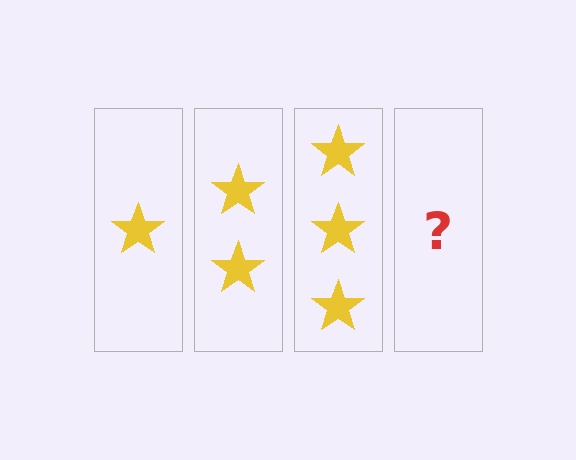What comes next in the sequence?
The next element should be 4 stars.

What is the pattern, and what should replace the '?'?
The pattern is that each step adds one more star. The '?' should be 4 stars.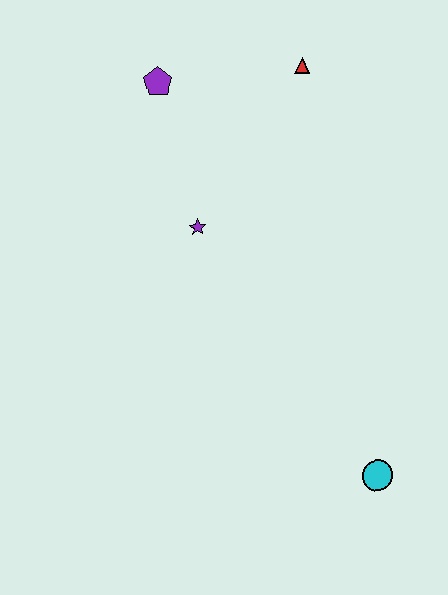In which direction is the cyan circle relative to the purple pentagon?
The cyan circle is below the purple pentagon.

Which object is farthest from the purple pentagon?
The cyan circle is farthest from the purple pentagon.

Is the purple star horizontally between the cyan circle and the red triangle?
No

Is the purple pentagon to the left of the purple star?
Yes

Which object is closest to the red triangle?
The purple pentagon is closest to the red triangle.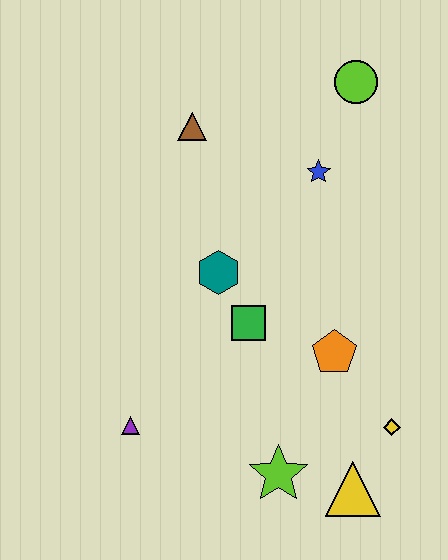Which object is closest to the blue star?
The lime circle is closest to the blue star.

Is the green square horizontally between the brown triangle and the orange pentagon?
Yes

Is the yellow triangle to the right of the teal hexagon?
Yes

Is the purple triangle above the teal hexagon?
No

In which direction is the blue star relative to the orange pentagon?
The blue star is above the orange pentagon.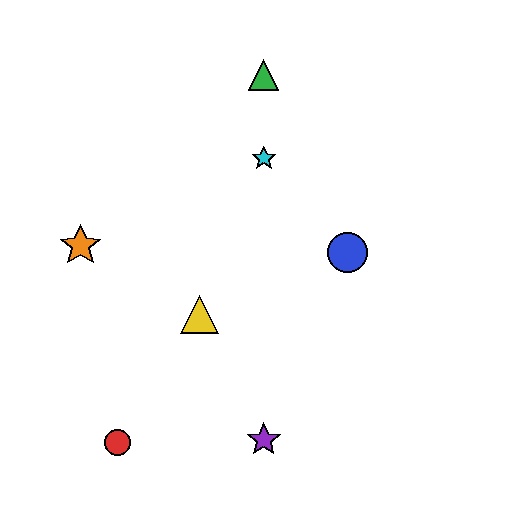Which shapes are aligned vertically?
The green triangle, the purple star, the cyan star are aligned vertically.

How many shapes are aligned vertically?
3 shapes (the green triangle, the purple star, the cyan star) are aligned vertically.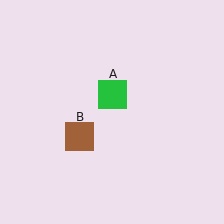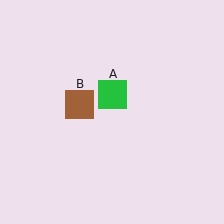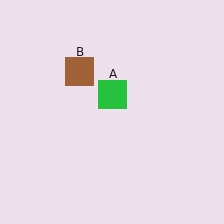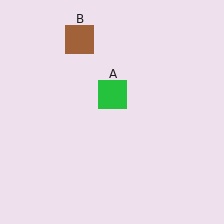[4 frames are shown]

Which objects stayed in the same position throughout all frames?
Green square (object A) remained stationary.